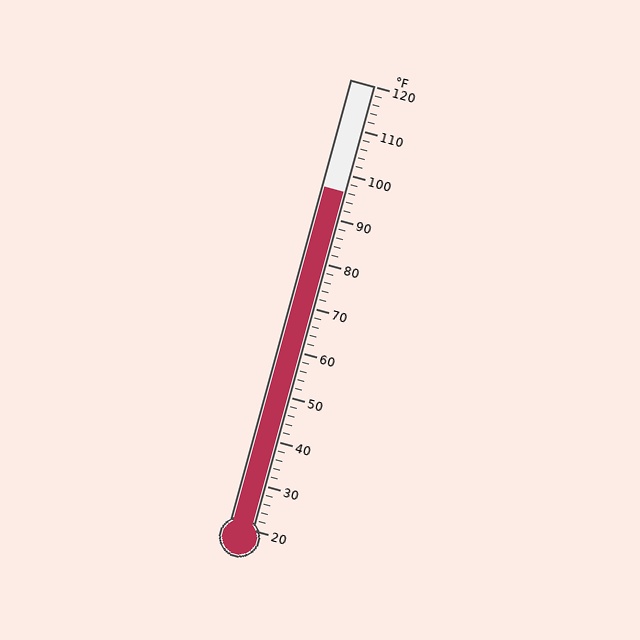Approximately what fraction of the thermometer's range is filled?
The thermometer is filled to approximately 75% of its range.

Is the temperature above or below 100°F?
The temperature is below 100°F.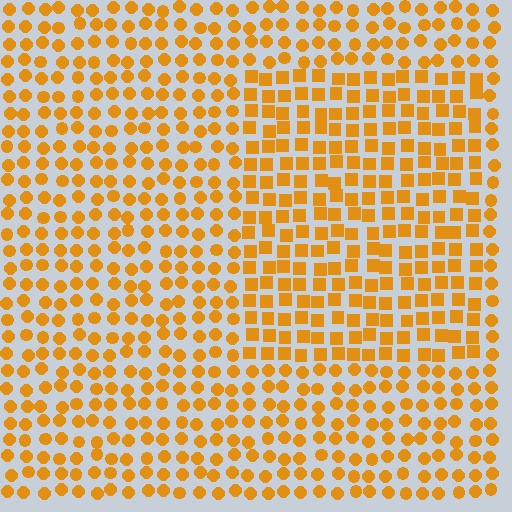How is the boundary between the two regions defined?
The boundary is defined by a change in element shape: squares inside vs. circles outside. All elements share the same color and spacing.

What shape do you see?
I see a rectangle.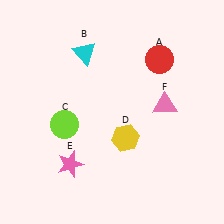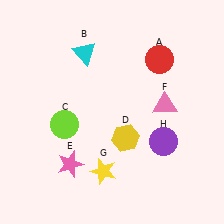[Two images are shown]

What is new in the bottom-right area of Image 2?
A purple circle (H) was added in the bottom-right area of Image 2.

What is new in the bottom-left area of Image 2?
A yellow star (G) was added in the bottom-left area of Image 2.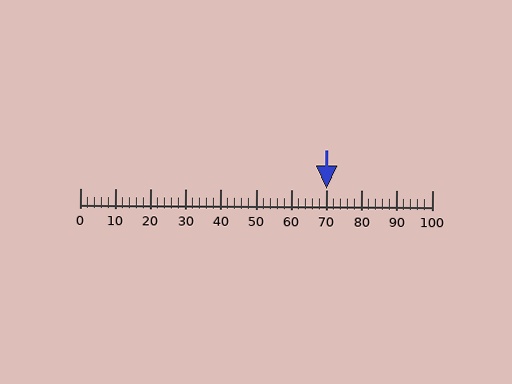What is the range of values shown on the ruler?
The ruler shows values from 0 to 100.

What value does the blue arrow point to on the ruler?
The blue arrow points to approximately 70.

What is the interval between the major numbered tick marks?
The major tick marks are spaced 10 units apart.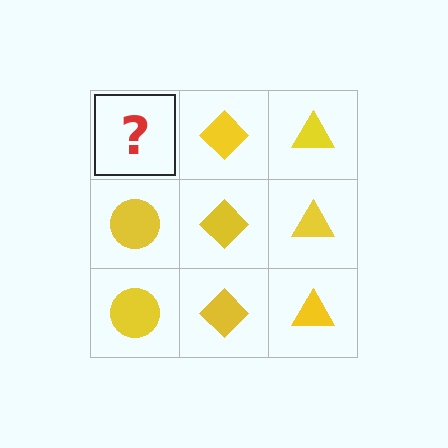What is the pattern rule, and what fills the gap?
The rule is that each column has a consistent shape. The gap should be filled with a yellow circle.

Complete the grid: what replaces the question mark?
The question mark should be replaced with a yellow circle.